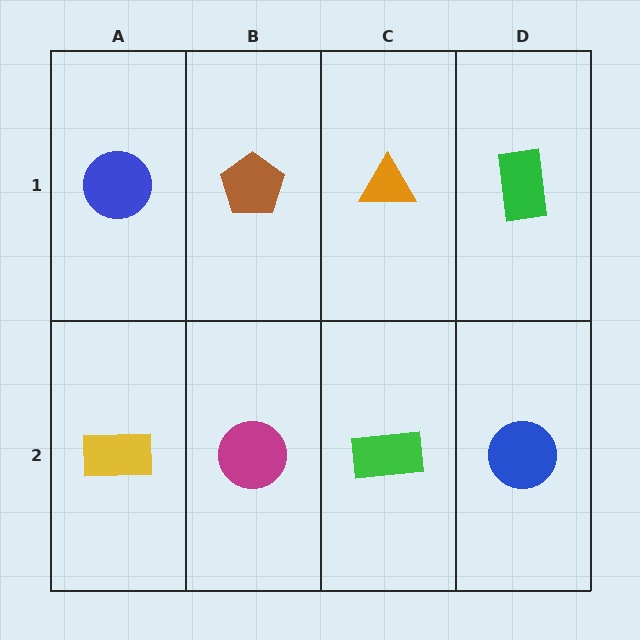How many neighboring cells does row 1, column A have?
2.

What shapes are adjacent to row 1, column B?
A magenta circle (row 2, column B), a blue circle (row 1, column A), an orange triangle (row 1, column C).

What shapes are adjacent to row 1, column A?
A yellow rectangle (row 2, column A), a brown pentagon (row 1, column B).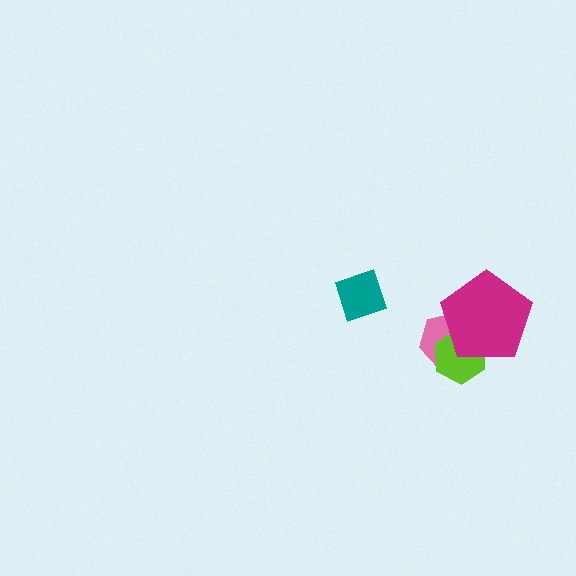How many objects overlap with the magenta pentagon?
2 objects overlap with the magenta pentagon.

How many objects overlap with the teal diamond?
0 objects overlap with the teal diamond.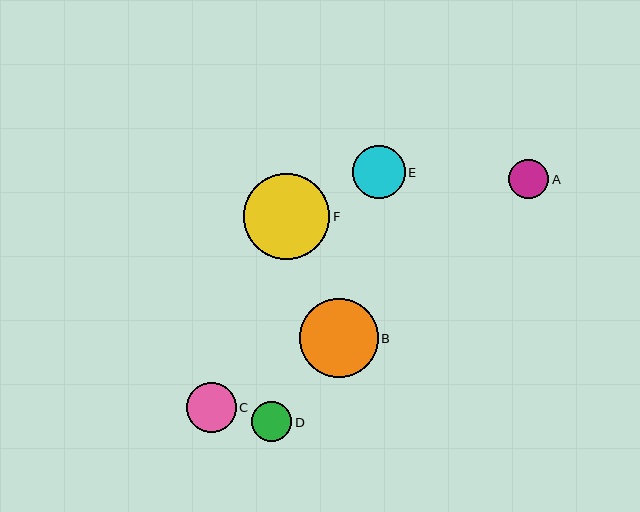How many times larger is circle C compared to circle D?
Circle C is approximately 1.3 times the size of circle D.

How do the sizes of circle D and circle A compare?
Circle D and circle A are approximately the same size.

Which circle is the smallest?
Circle A is the smallest with a size of approximately 40 pixels.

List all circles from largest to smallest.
From largest to smallest: F, B, E, C, D, A.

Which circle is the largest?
Circle F is the largest with a size of approximately 86 pixels.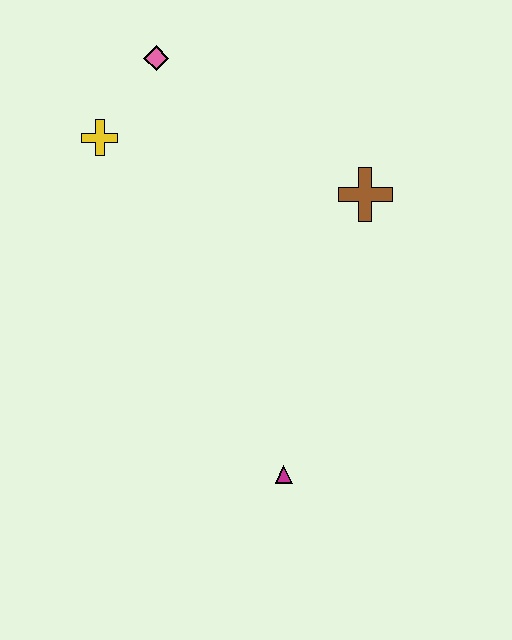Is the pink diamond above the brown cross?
Yes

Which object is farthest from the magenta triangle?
The pink diamond is farthest from the magenta triangle.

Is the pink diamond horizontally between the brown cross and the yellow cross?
Yes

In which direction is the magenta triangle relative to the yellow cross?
The magenta triangle is below the yellow cross.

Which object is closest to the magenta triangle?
The brown cross is closest to the magenta triangle.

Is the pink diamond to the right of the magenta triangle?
No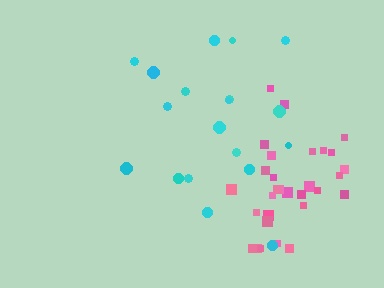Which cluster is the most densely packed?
Pink.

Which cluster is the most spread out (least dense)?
Cyan.